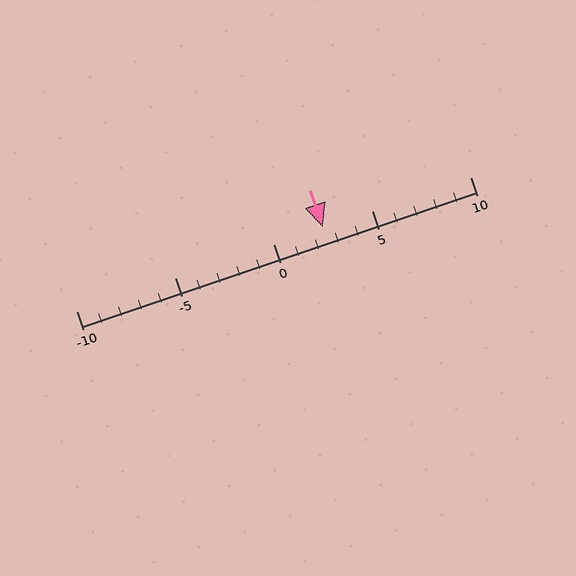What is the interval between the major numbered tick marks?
The major tick marks are spaced 5 units apart.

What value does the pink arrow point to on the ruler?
The pink arrow points to approximately 2.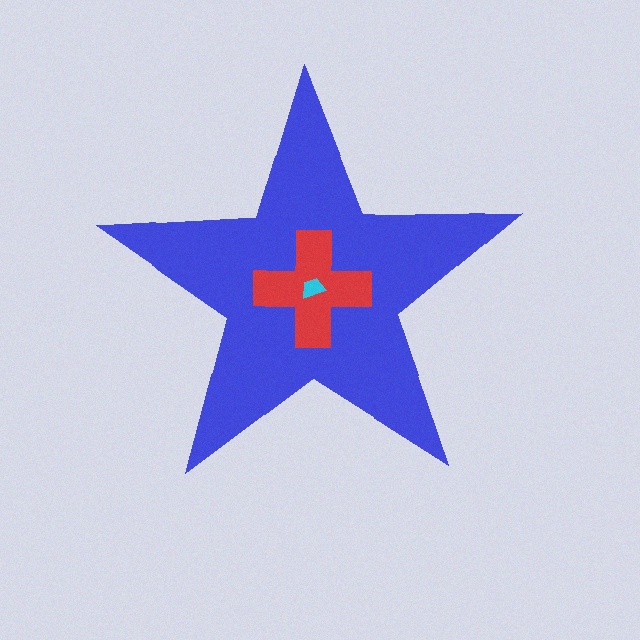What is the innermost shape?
The cyan trapezoid.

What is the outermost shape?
The blue star.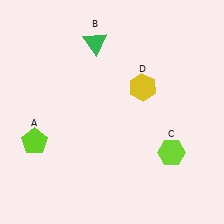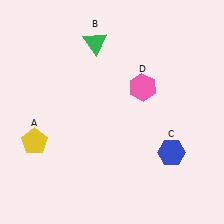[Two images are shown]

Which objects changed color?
A changed from lime to yellow. C changed from lime to blue. D changed from yellow to pink.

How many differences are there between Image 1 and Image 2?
There are 3 differences between the two images.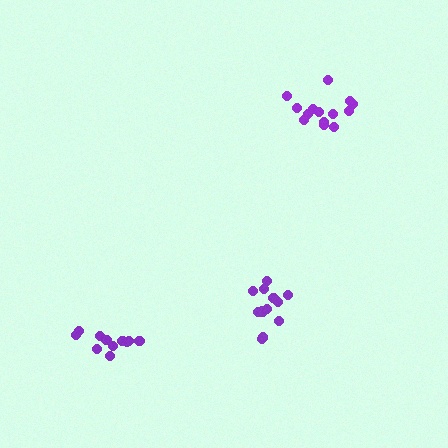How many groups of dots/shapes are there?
There are 3 groups.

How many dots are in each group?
Group 1: 13 dots, Group 2: 14 dots, Group 3: 11 dots (38 total).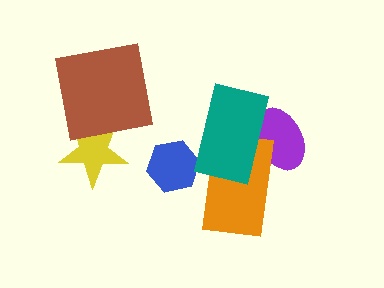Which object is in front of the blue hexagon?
The orange rectangle is in front of the blue hexagon.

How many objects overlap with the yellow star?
1 object overlaps with the yellow star.